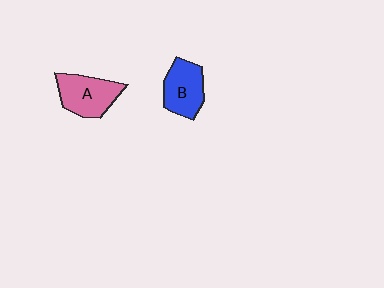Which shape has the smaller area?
Shape B (blue).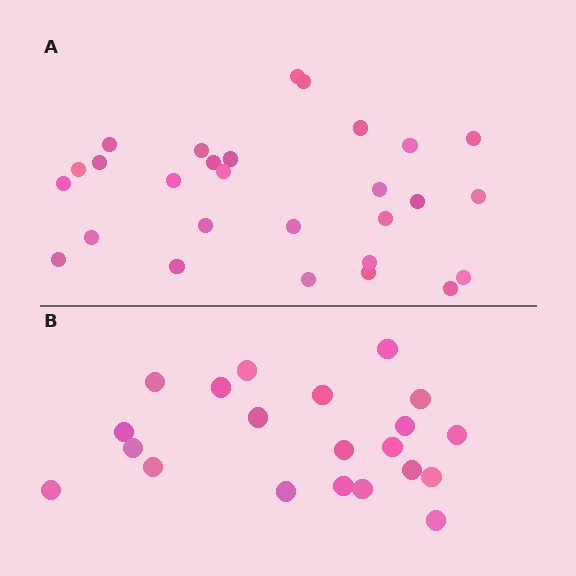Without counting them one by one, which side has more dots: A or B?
Region A (the top region) has more dots.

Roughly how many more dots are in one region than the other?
Region A has roughly 8 or so more dots than region B.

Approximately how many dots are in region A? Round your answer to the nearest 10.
About 30 dots. (The exact count is 28, which rounds to 30.)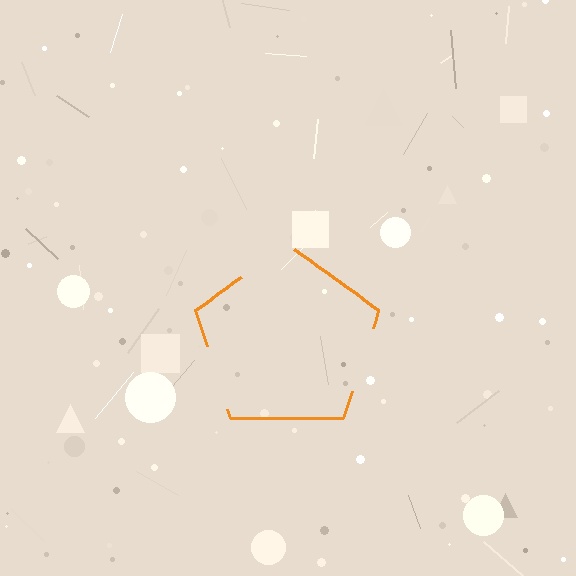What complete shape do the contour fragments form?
The contour fragments form a pentagon.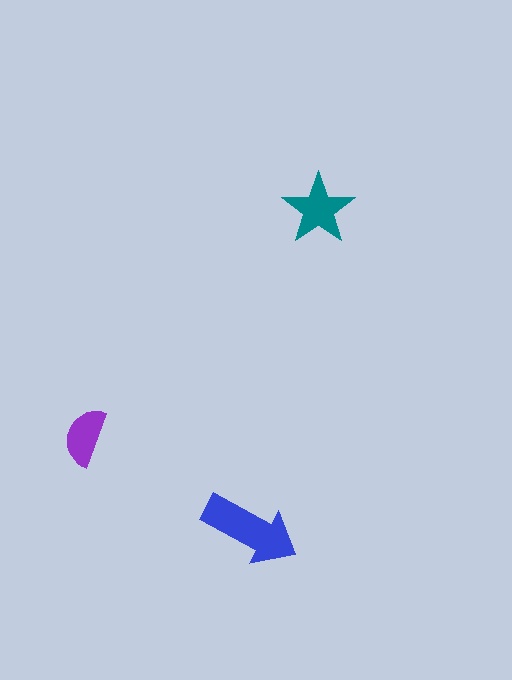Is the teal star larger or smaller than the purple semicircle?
Larger.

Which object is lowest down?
The blue arrow is bottommost.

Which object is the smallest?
The purple semicircle.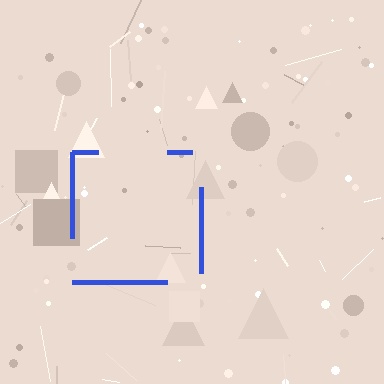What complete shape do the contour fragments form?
The contour fragments form a square.